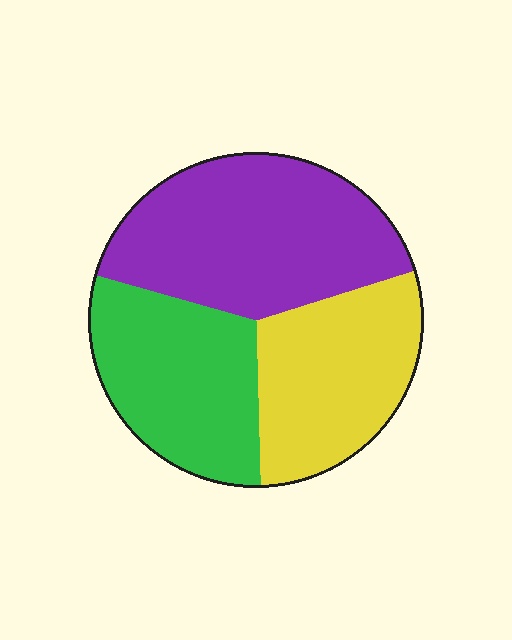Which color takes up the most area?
Purple, at roughly 40%.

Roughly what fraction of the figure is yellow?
Yellow takes up between a quarter and a half of the figure.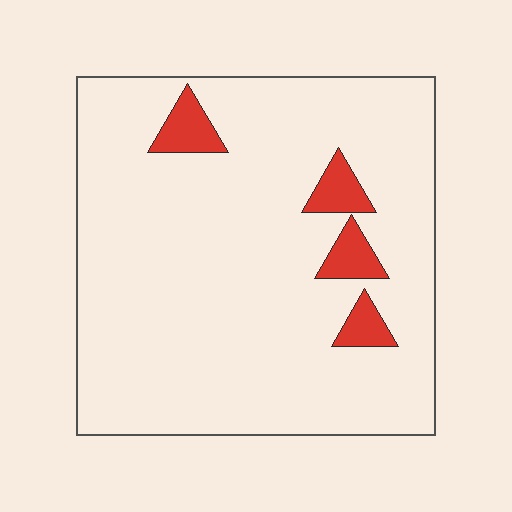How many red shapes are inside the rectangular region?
4.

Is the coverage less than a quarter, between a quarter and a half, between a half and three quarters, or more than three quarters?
Less than a quarter.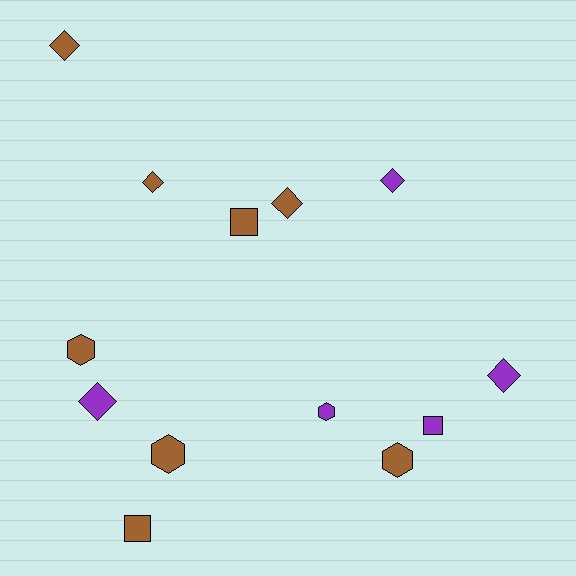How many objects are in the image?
There are 13 objects.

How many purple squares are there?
There is 1 purple square.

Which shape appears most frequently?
Diamond, with 6 objects.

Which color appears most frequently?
Brown, with 8 objects.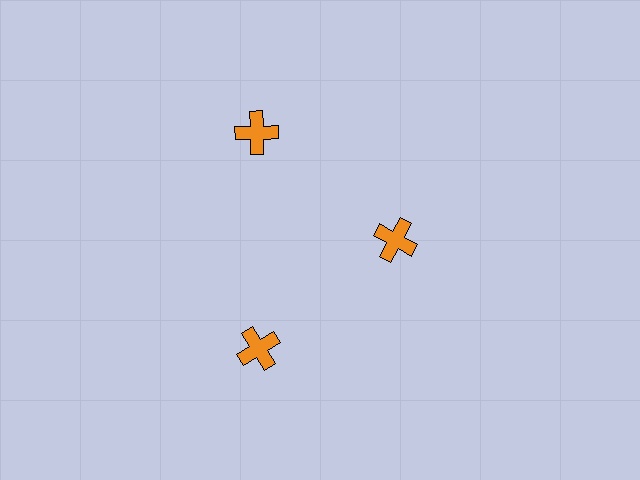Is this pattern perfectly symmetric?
No. The 3 orange crosses are arranged in a ring, but one element near the 3 o'clock position is pulled inward toward the center, breaking the 3-fold rotational symmetry.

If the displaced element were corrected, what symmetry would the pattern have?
It would have 3-fold rotational symmetry — the pattern would map onto itself every 120 degrees.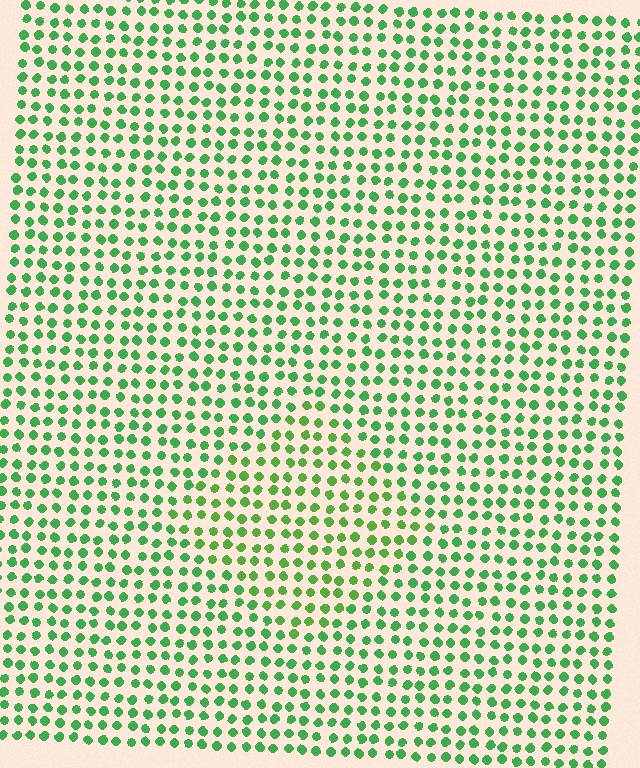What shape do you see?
I see a diamond.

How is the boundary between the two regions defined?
The boundary is defined purely by a slight shift in hue (about 22 degrees). Spacing, size, and orientation are identical on both sides.